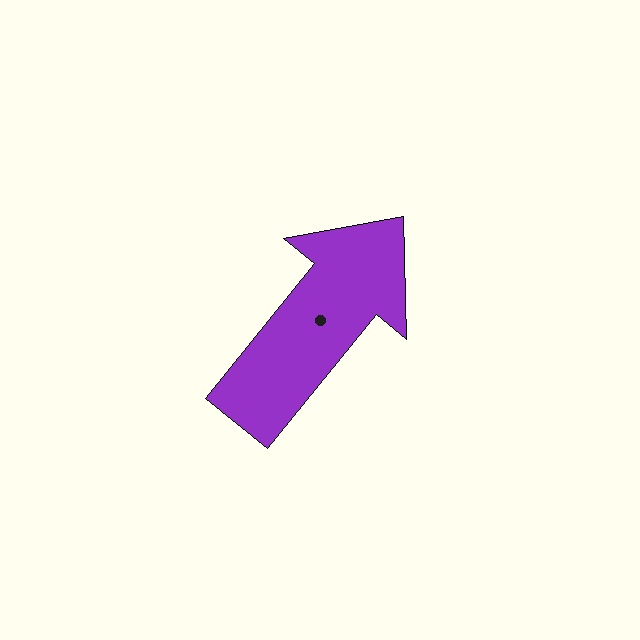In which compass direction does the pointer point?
Northeast.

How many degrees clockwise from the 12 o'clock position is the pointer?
Approximately 39 degrees.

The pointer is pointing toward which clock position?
Roughly 1 o'clock.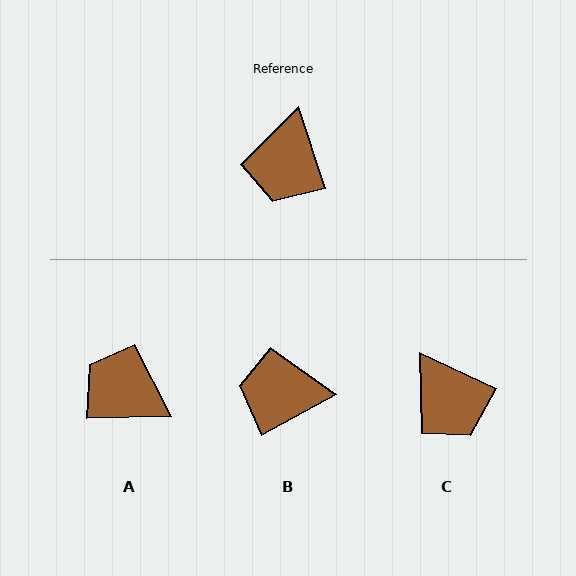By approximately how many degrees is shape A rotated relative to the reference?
Approximately 107 degrees clockwise.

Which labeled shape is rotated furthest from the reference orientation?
A, about 107 degrees away.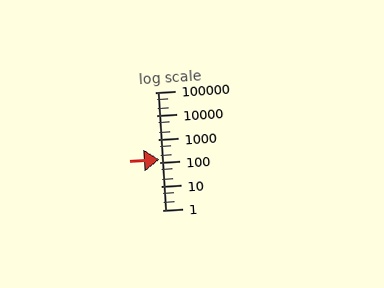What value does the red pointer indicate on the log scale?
The pointer indicates approximately 140.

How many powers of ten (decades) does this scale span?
The scale spans 5 decades, from 1 to 100000.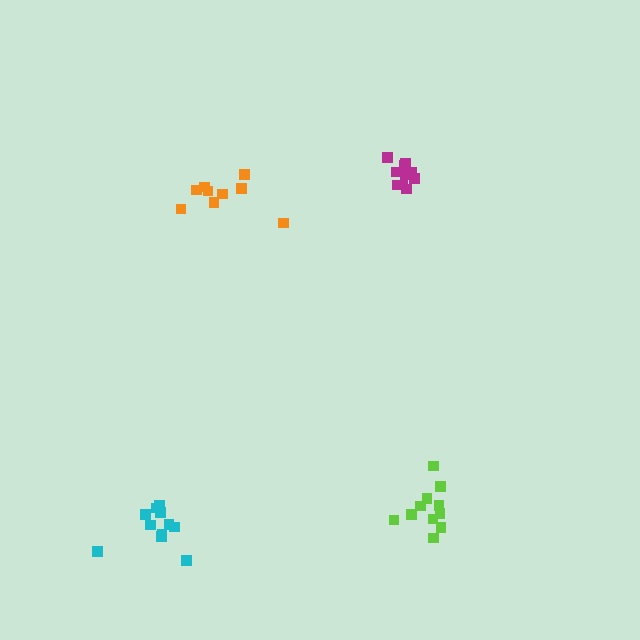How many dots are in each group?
Group 1: 11 dots, Group 2: 11 dots, Group 3: 9 dots, Group 4: 11 dots (42 total).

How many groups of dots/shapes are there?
There are 4 groups.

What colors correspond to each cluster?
The clusters are colored: cyan, lime, orange, magenta.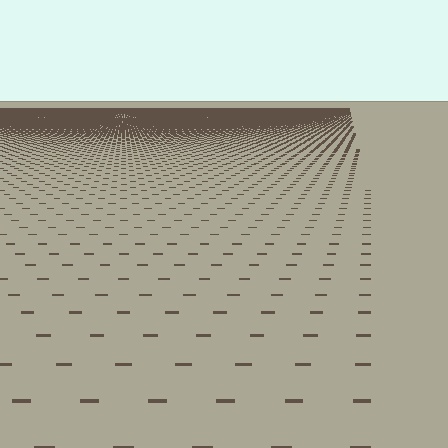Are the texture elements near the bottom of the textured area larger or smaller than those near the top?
Larger. Near the bottom, elements are closer to the viewer and appear at a bigger on-screen size.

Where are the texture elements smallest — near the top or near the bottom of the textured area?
Near the top.